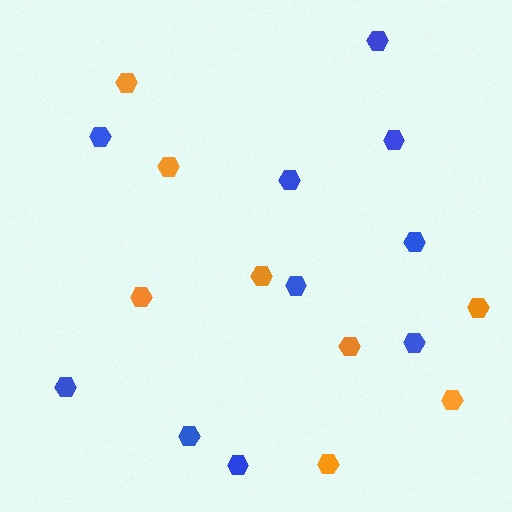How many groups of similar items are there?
There are 2 groups: one group of orange hexagons (8) and one group of blue hexagons (10).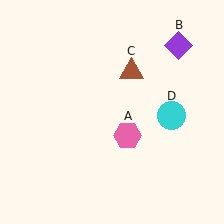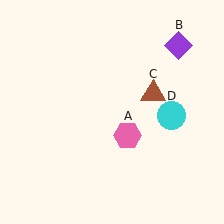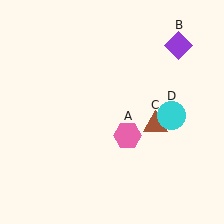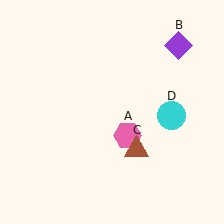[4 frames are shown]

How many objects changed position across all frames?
1 object changed position: brown triangle (object C).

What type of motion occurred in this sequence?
The brown triangle (object C) rotated clockwise around the center of the scene.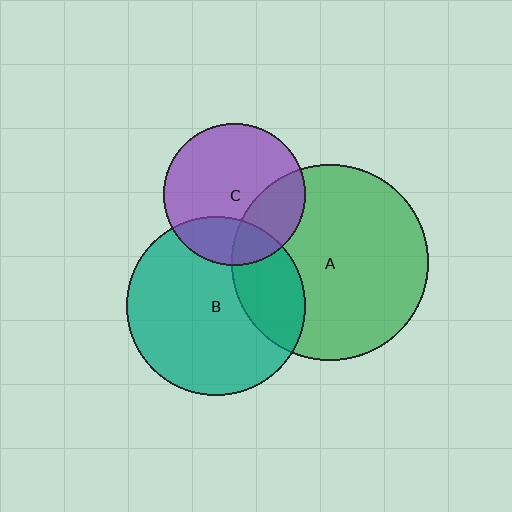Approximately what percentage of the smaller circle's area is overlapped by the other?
Approximately 25%.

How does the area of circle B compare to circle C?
Approximately 1.6 times.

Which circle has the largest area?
Circle A (green).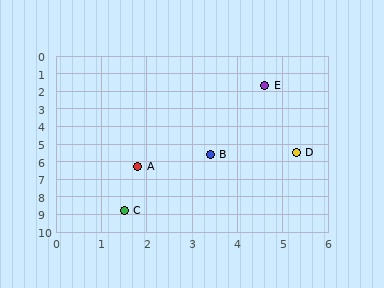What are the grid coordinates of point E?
Point E is at approximately (4.6, 1.7).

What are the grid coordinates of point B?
Point B is at approximately (3.4, 5.6).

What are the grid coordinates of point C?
Point C is at approximately (1.5, 8.8).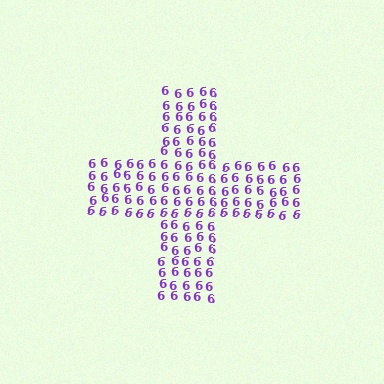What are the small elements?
The small elements are digit 6's.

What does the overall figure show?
The overall figure shows a cross.